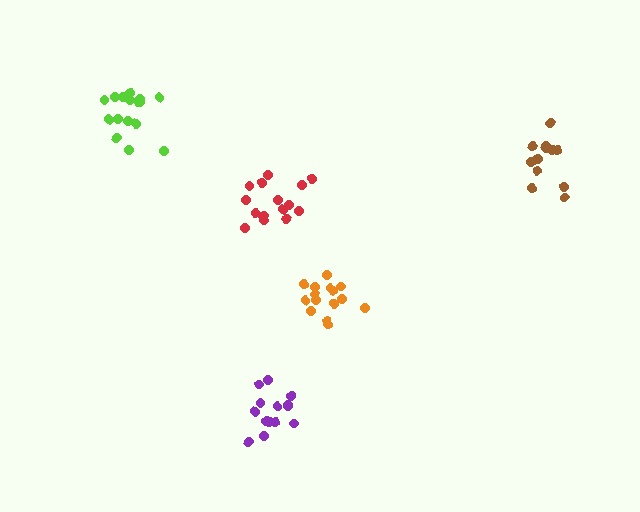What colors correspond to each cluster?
The clusters are colored: red, lime, purple, brown, orange.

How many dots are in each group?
Group 1: 15 dots, Group 2: 16 dots, Group 3: 14 dots, Group 4: 13 dots, Group 5: 15 dots (73 total).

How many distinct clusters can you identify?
There are 5 distinct clusters.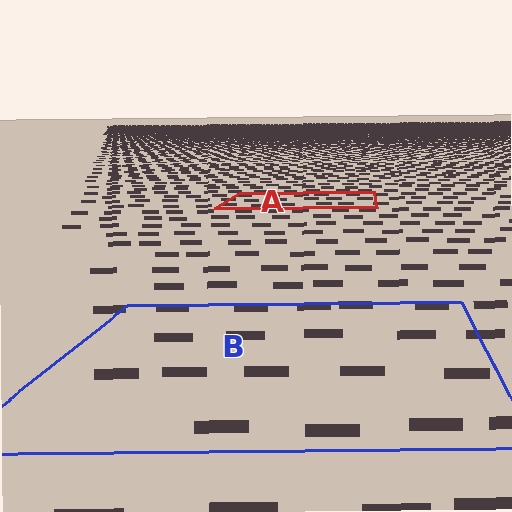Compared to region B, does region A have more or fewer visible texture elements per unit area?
Region A has more texture elements per unit area — they are packed more densely because it is farther away.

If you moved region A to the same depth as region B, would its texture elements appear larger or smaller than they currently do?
They would appear larger. At a closer depth, the same texture elements are projected at a bigger on-screen size.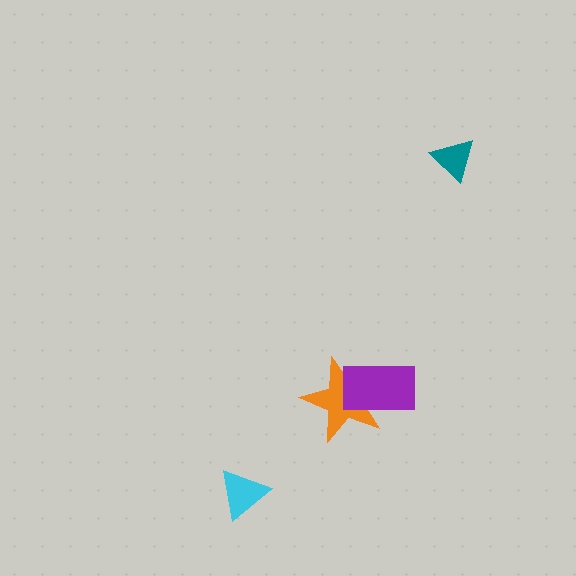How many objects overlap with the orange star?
1 object overlaps with the orange star.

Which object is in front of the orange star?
The purple rectangle is in front of the orange star.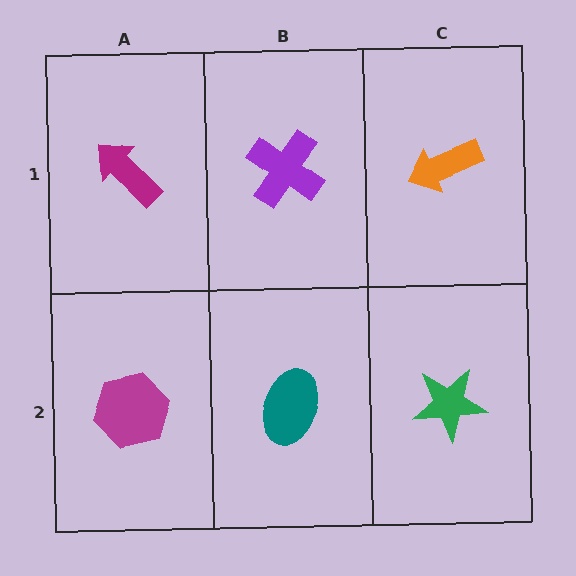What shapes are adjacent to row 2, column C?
An orange arrow (row 1, column C), a teal ellipse (row 2, column B).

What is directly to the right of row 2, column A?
A teal ellipse.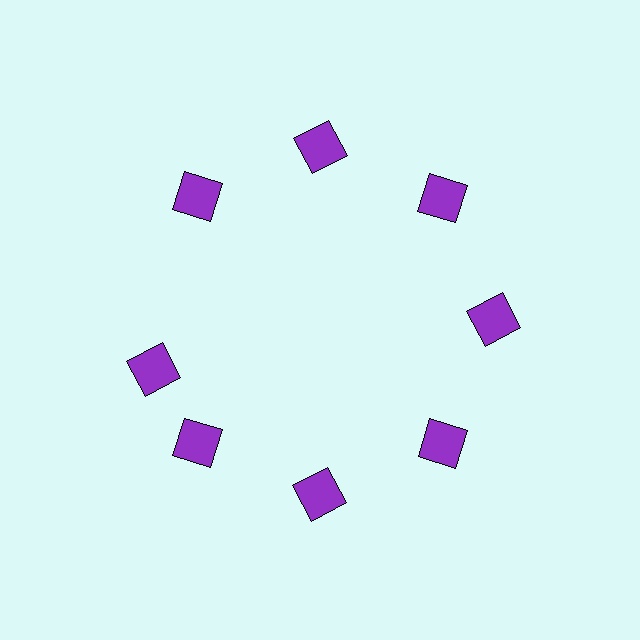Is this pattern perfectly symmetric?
No. The 8 purple squares are arranged in a ring, but one element near the 9 o'clock position is rotated out of alignment along the ring, breaking the 8-fold rotational symmetry.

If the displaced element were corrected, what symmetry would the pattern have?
It would have 8-fold rotational symmetry — the pattern would map onto itself every 45 degrees.